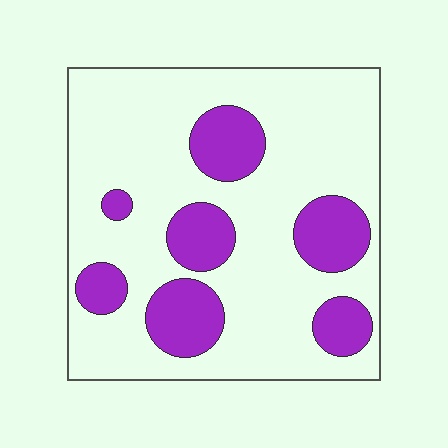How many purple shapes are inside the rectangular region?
7.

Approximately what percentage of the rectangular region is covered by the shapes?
Approximately 25%.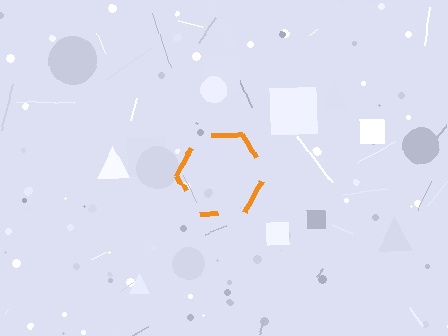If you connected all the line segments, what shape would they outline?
They would outline a hexagon.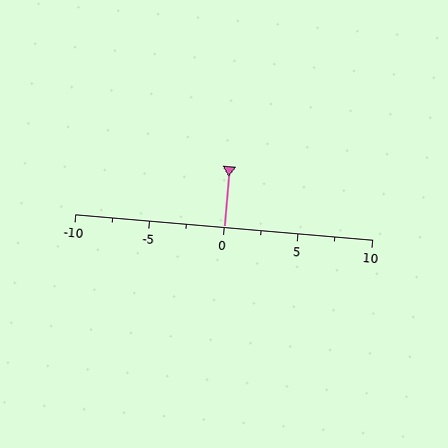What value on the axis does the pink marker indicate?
The marker indicates approximately 0.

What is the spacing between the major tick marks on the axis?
The major ticks are spaced 5 apart.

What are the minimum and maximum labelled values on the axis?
The axis runs from -10 to 10.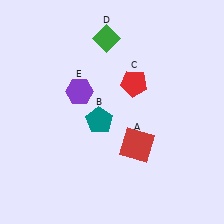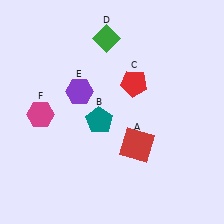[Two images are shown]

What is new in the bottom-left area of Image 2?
A magenta hexagon (F) was added in the bottom-left area of Image 2.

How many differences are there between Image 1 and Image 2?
There is 1 difference between the two images.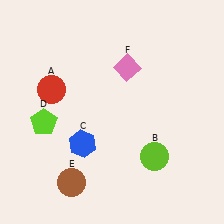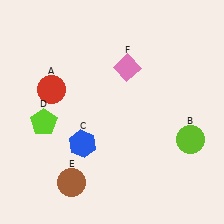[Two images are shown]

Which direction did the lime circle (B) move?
The lime circle (B) moved right.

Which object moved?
The lime circle (B) moved right.